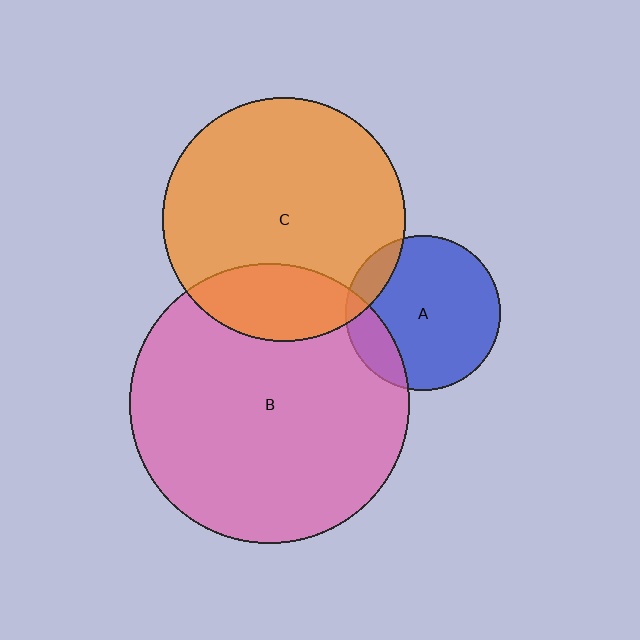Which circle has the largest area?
Circle B (pink).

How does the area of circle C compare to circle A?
Approximately 2.5 times.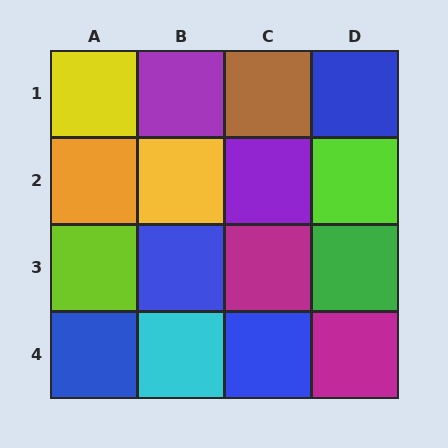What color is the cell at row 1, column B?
Purple.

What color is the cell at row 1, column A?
Yellow.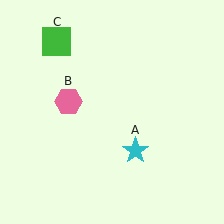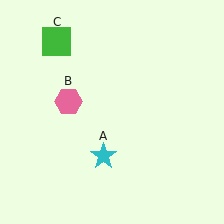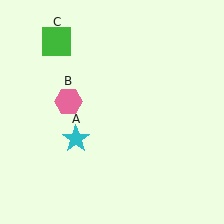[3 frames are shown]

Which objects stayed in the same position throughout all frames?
Pink hexagon (object B) and green square (object C) remained stationary.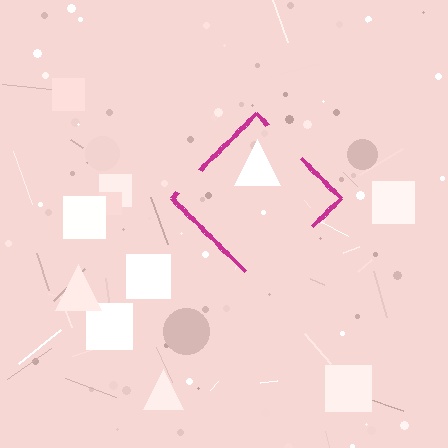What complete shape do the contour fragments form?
The contour fragments form a diamond.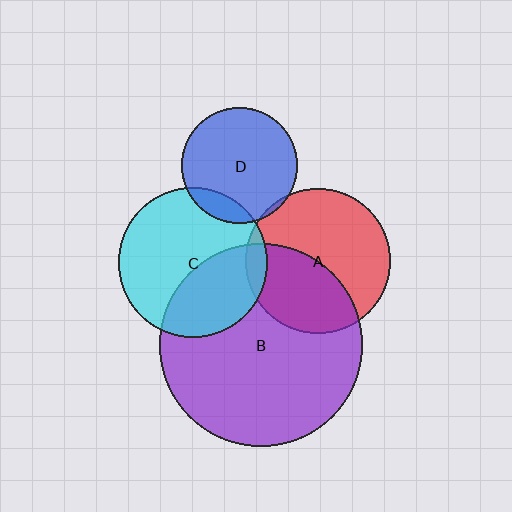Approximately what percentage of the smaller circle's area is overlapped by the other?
Approximately 5%.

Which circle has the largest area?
Circle B (purple).